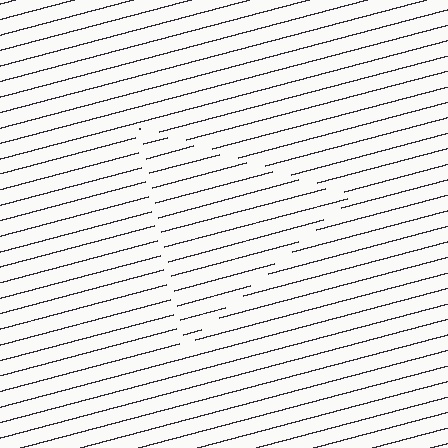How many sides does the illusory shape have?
3 sides — the line-ends trace a triangle.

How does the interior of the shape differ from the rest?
The interior of the shape contains the same grating, shifted by half a period — the contour is defined by the phase discontinuity where line-ends from the inner and outer gratings abut.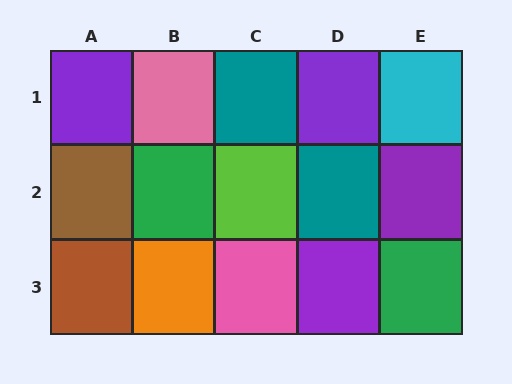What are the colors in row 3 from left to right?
Brown, orange, pink, purple, green.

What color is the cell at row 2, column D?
Teal.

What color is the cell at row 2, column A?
Brown.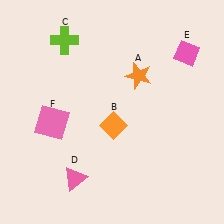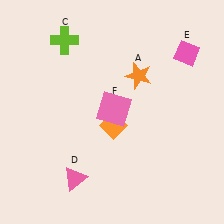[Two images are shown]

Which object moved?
The pink square (F) moved right.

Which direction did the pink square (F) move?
The pink square (F) moved right.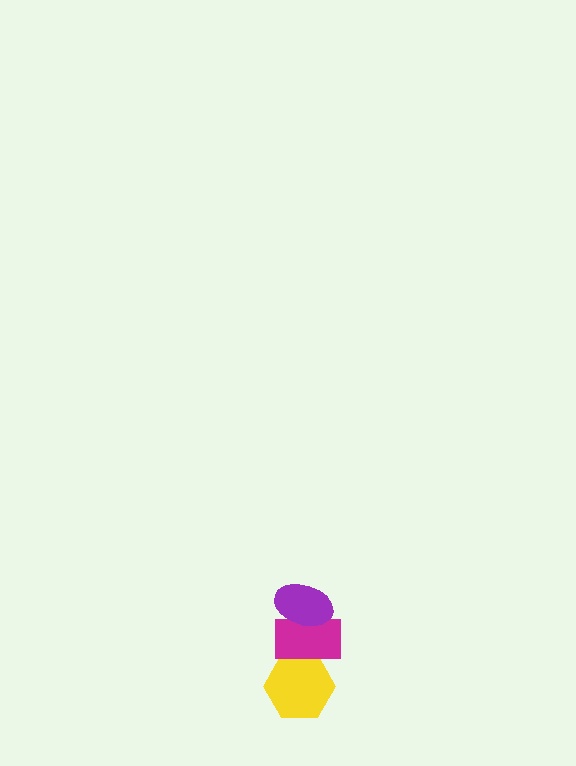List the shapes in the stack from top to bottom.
From top to bottom: the purple ellipse, the magenta rectangle, the yellow hexagon.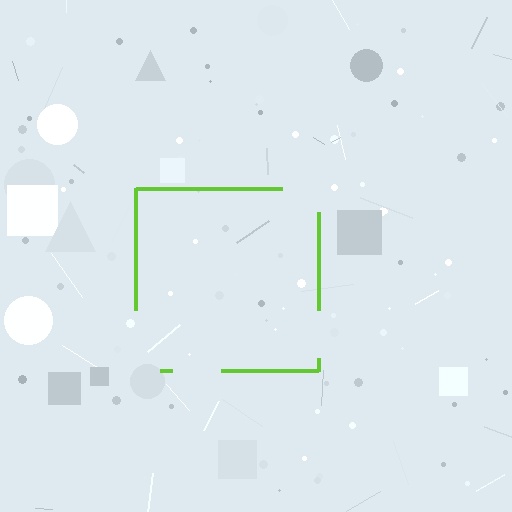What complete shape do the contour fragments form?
The contour fragments form a square.